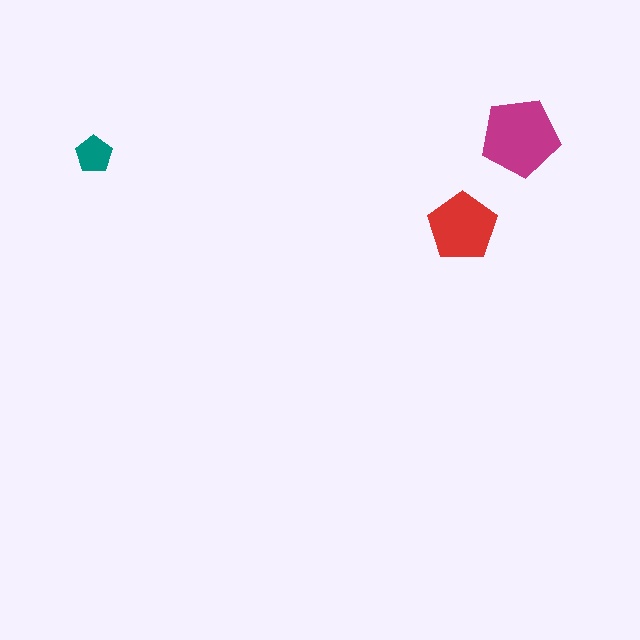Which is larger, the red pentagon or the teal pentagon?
The red one.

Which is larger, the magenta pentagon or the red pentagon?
The magenta one.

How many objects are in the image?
There are 3 objects in the image.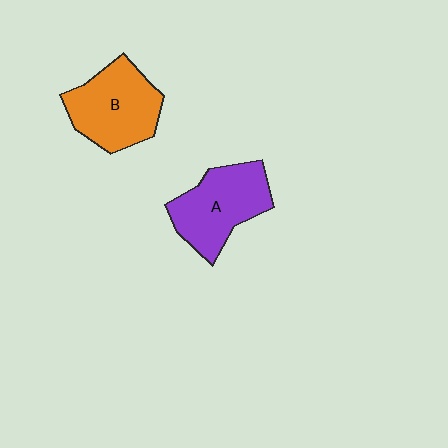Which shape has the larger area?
Shape B (orange).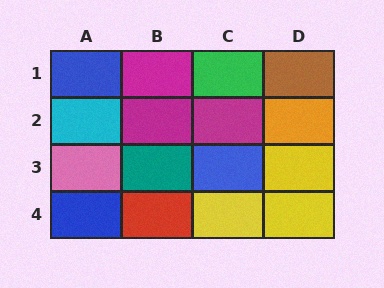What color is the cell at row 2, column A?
Cyan.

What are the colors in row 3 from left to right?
Pink, teal, blue, yellow.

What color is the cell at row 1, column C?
Green.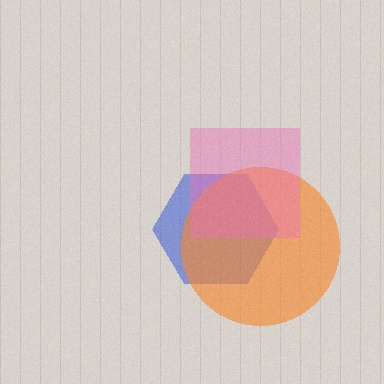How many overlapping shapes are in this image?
There are 3 overlapping shapes in the image.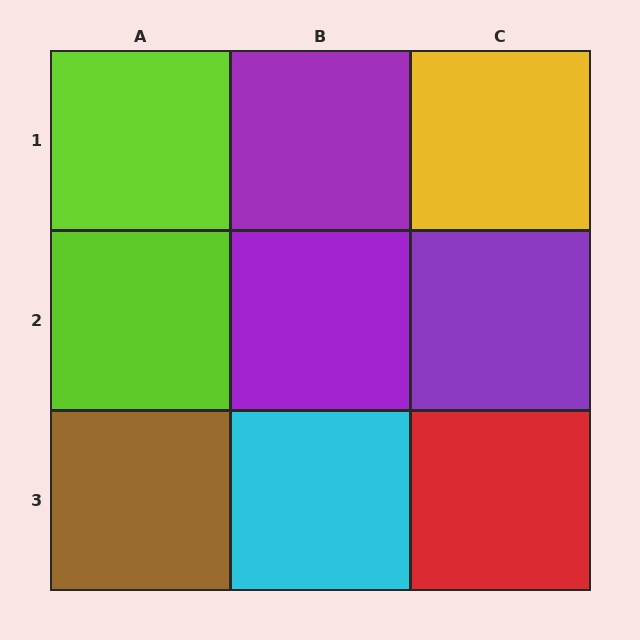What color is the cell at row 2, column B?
Purple.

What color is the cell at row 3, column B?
Cyan.